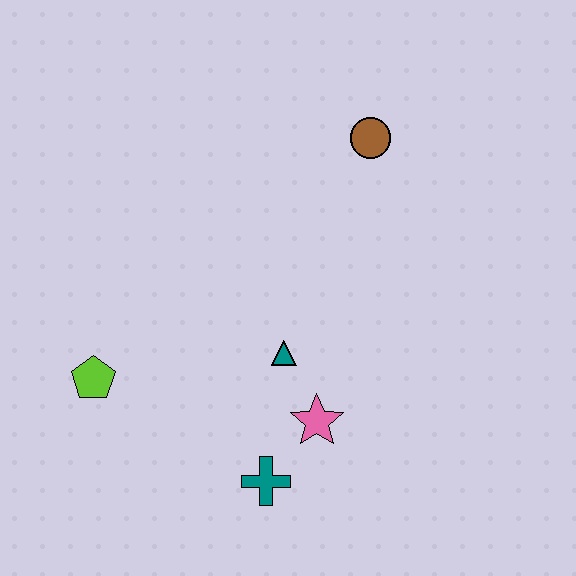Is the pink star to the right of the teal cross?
Yes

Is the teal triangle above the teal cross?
Yes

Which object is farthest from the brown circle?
The lime pentagon is farthest from the brown circle.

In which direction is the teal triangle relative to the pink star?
The teal triangle is above the pink star.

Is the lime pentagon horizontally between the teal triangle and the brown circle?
No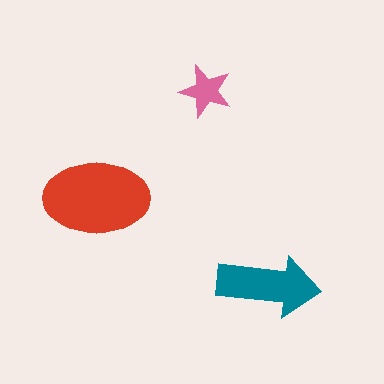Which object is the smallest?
The pink star.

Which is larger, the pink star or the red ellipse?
The red ellipse.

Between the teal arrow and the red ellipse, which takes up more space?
The red ellipse.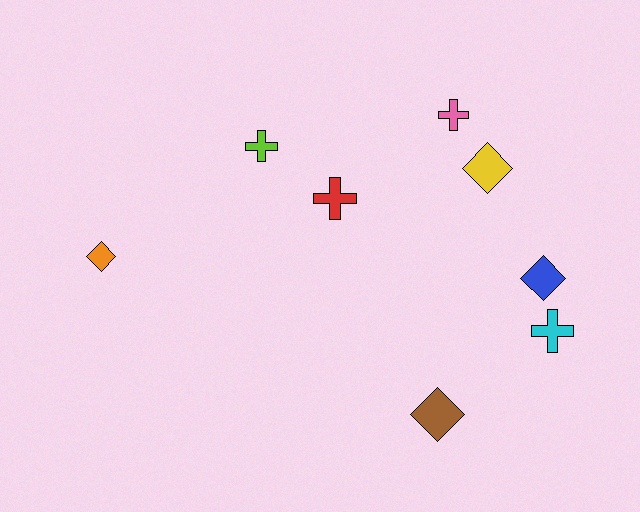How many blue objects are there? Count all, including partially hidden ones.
There is 1 blue object.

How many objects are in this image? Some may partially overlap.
There are 8 objects.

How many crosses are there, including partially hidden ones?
There are 4 crosses.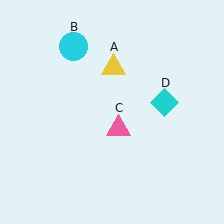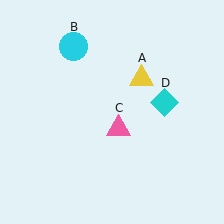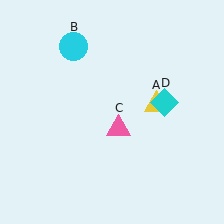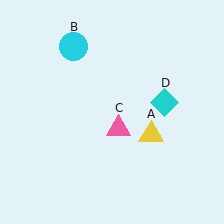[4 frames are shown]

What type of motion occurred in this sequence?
The yellow triangle (object A) rotated clockwise around the center of the scene.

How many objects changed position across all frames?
1 object changed position: yellow triangle (object A).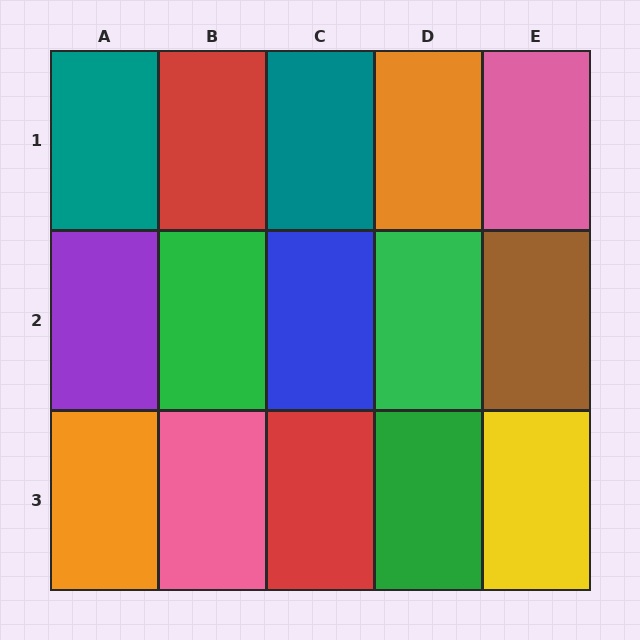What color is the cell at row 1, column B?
Red.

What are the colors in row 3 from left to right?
Orange, pink, red, green, yellow.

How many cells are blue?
1 cell is blue.